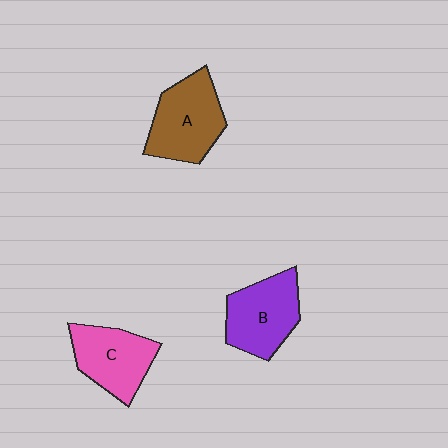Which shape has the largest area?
Shape A (brown).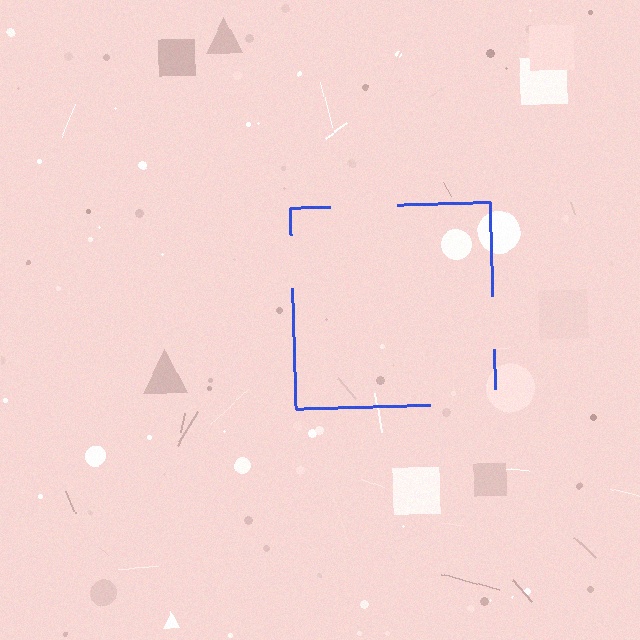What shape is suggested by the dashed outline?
The dashed outline suggests a square.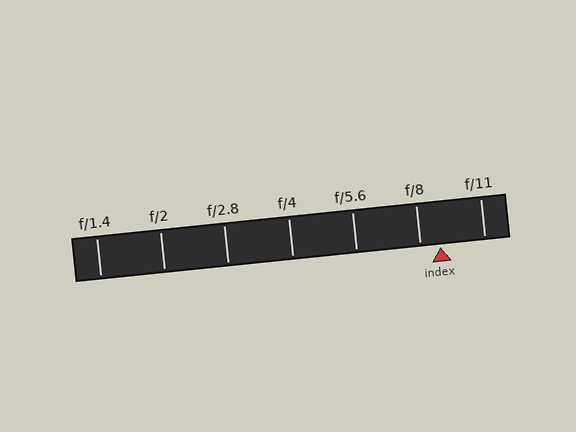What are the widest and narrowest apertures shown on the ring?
The widest aperture shown is f/1.4 and the narrowest is f/11.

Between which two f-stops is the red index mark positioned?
The index mark is between f/8 and f/11.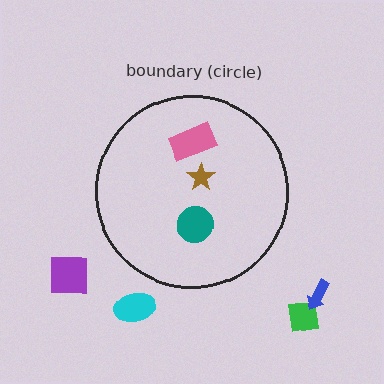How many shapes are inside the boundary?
3 inside, 4 outside.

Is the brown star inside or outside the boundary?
Inside.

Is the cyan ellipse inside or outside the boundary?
Outside.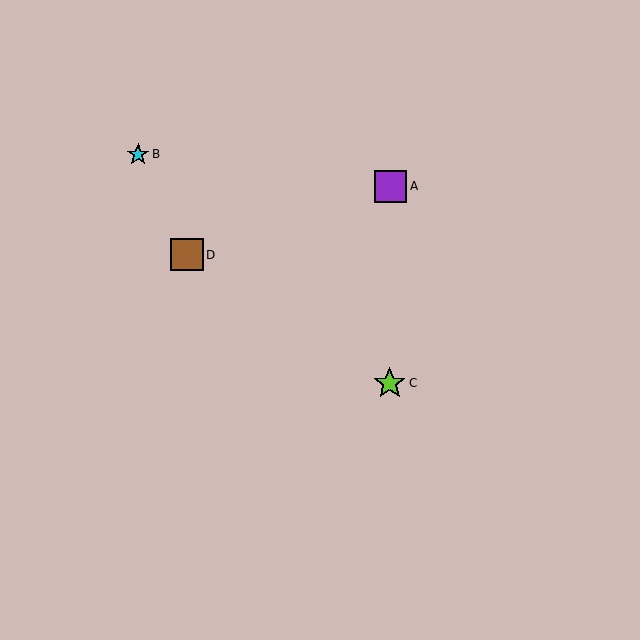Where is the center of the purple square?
The center of the purple square is at (390, 186).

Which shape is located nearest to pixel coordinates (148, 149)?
The cyan star (labeled B) at (138, 154) is nearest to that location.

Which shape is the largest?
The purple square (labeled A) is the largest.